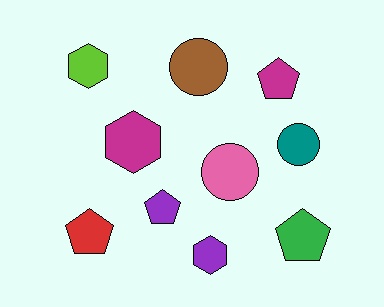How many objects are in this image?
There are 10 objects.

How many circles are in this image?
There are 3 circles.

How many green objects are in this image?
There is 1 green object.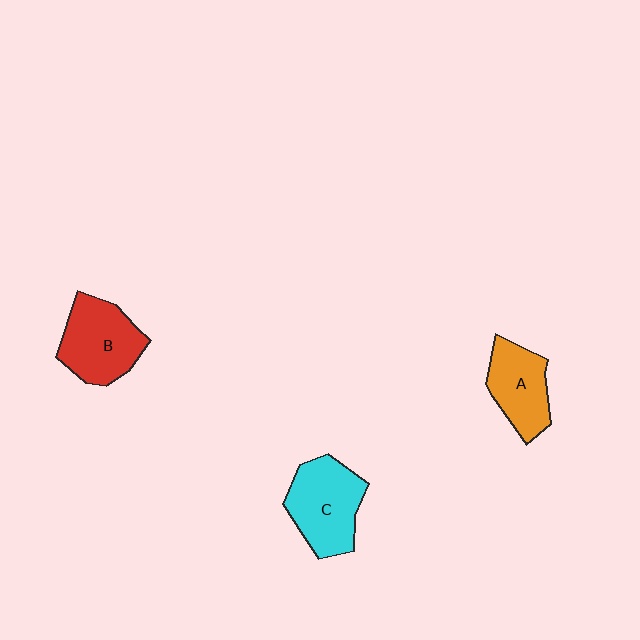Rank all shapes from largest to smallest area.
From largest to smallest: C (cyan), B (red), A (orange).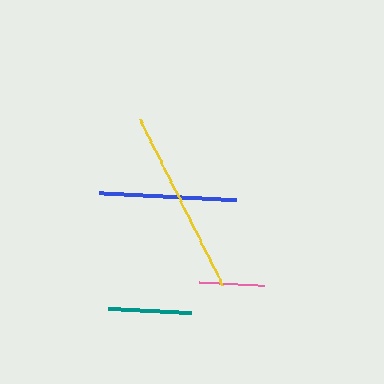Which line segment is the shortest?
The pink line is the shortest at approximately 64 pixels.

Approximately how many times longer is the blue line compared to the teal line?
The blue line is approximately 1.6 times the length of the teal line.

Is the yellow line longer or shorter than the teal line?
The yellow line is longer than the teal line.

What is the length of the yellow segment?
The yellow segment is approximately 185 pixels long.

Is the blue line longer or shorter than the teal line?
The blue line is longer than the teal line.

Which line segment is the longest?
The yellow line is the longest at approximately 185 pixels.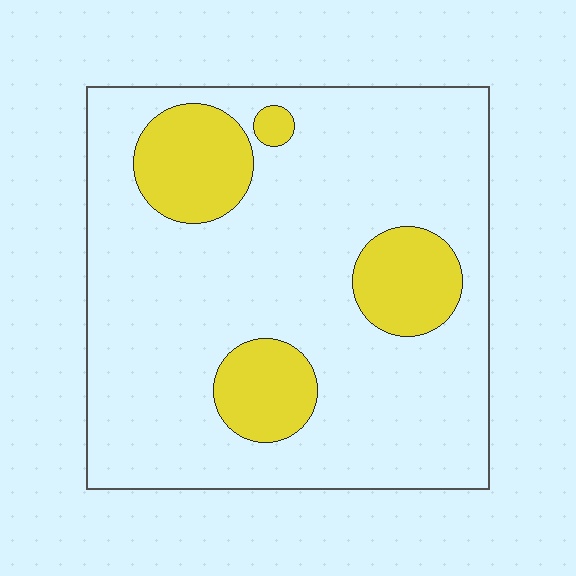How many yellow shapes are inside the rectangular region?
4.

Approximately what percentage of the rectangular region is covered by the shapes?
Approximately 20%.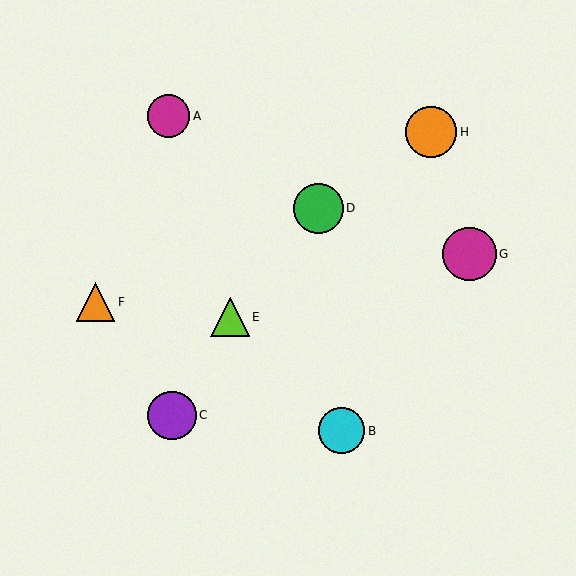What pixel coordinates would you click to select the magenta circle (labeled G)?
Click at (470, 254) to select the magenta circle G.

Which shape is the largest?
The magenta circle (labeled G) is the largest.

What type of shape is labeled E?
Shape E is a lime triangle.